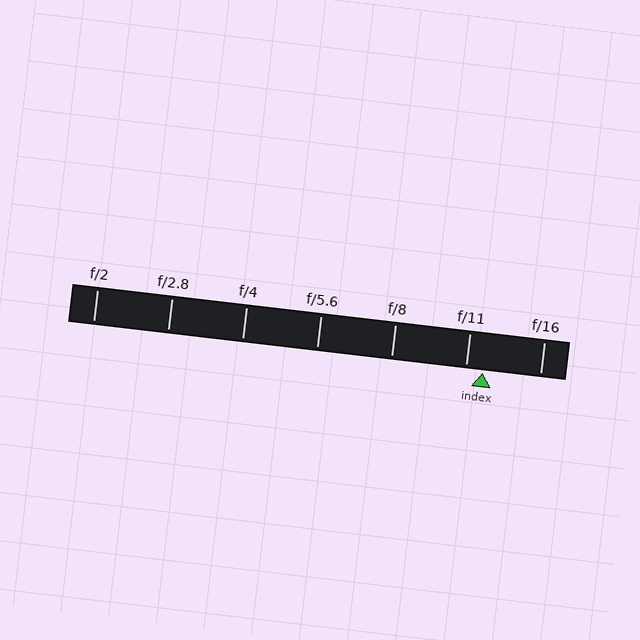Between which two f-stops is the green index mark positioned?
The index mark is between f/11 and f/16.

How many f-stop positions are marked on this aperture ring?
There are 7 f-stop positions marked.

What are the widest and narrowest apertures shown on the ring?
The widest aperture shown is f/2 and the narrowest is f/16.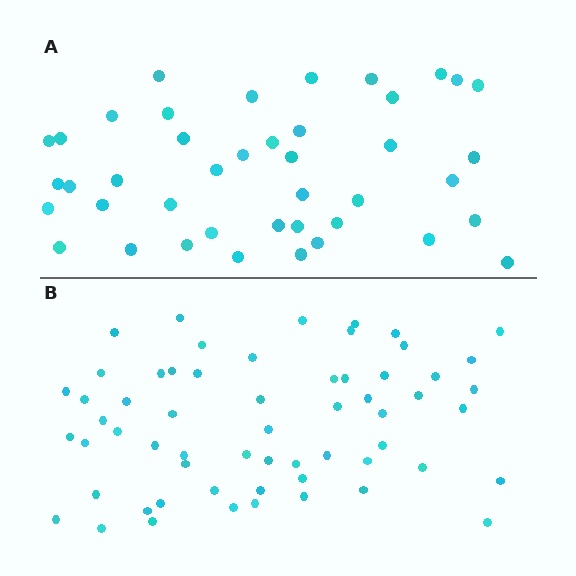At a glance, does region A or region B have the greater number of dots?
Region B (the bottom region) has more dots.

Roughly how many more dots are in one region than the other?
Region B has approximately 20 more dots than region A.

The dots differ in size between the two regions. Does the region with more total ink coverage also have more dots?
No. Region A has more total ink coverage because its dots are larger, but region B actually contains more individual dots. Total area can be misleading — the number of items is what matters here.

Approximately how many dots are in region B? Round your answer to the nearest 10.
About 60 dots.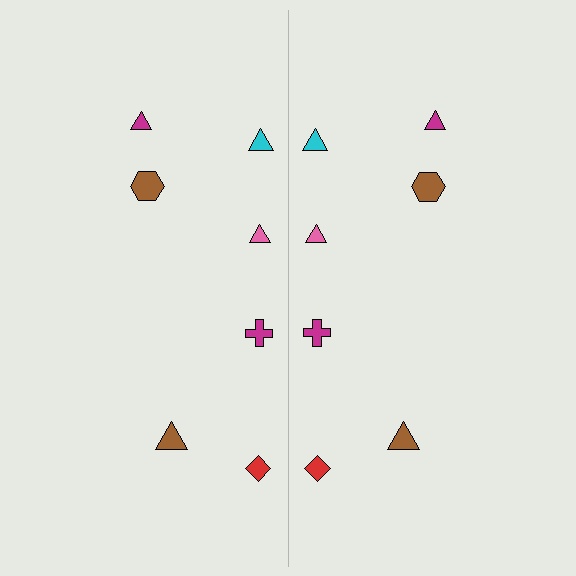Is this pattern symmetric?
Yes, this pattern has bilateral (reflection) symmetry.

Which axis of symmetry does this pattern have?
The pattern has a vertical axis of symmetry running through the center of the image.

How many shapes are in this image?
There are 14 shapes in this image.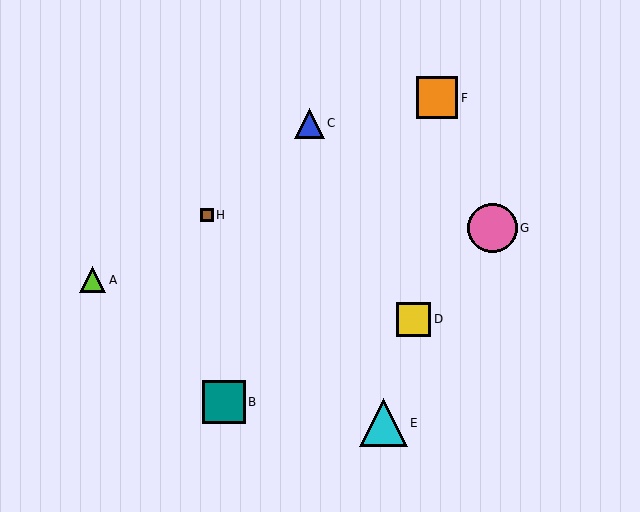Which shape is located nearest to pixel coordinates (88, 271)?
The lime triangle (labeled A) at (93, 280) is nearest to that location.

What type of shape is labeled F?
Shape F is an orange square.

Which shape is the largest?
The pink circle (labeled G) is the largest.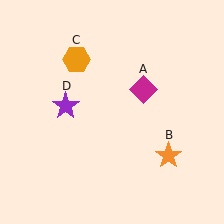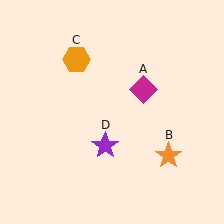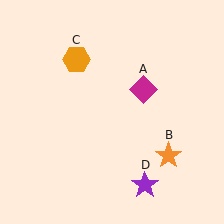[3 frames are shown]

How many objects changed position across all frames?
1 object changed position: purple star (object D).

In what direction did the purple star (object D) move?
The purple star (object D) moved down and to the right.